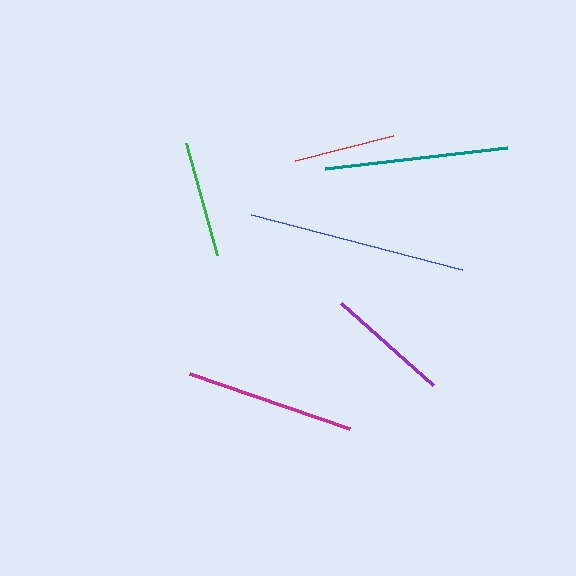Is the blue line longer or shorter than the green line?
The blue line is longer than the green line.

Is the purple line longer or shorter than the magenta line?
The magenta line is longer than the purple line.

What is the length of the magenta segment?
The magenta segment is approximately 170 pixels long.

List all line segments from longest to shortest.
From longest to shortest: blue, teal, magenta, purple, green, red.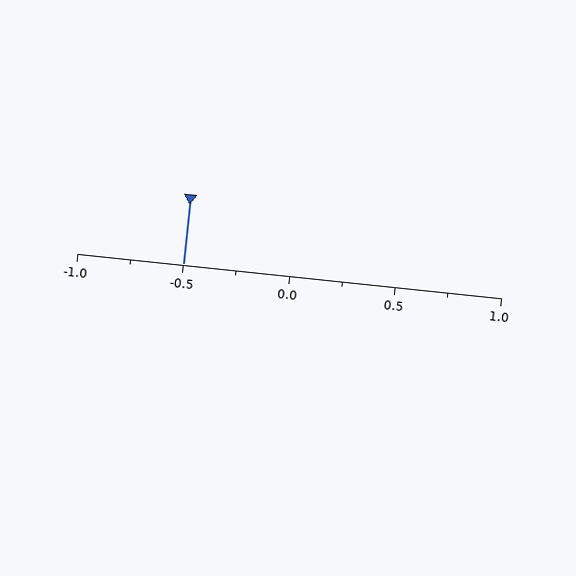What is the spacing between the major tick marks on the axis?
The major ticks are spaced 0.5 apart.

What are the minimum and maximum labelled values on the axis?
The axis runs from -1.0 to 1.0.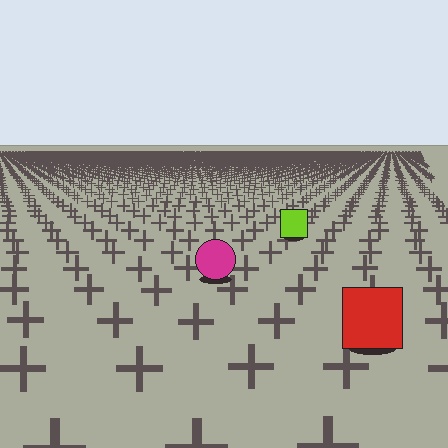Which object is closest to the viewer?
The red square is closest. The texture marks near it are larger and more spread out.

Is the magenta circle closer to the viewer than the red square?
No. The red square is closer — you can tell from the texture gradient: the ground texture is coarser near it.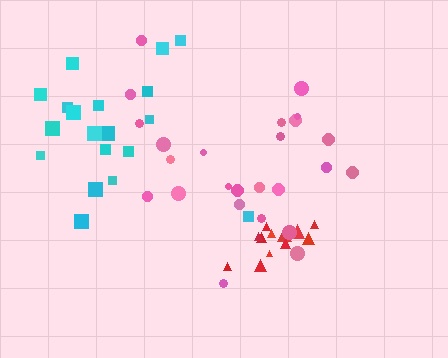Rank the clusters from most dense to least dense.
red, cyan, pink.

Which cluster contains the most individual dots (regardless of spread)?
Pink (25).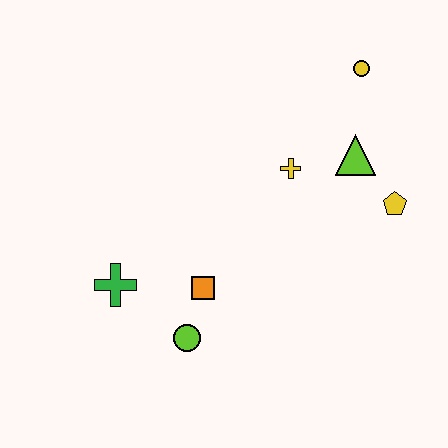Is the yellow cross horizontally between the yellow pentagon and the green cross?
Yes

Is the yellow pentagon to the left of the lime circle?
No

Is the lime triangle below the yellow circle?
Yes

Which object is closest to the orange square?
The lime circle is closest to the orange square.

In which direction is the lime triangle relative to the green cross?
The lime triangle is to the right of the green cross.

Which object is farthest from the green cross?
The yellow circle is farthest from the green cross.